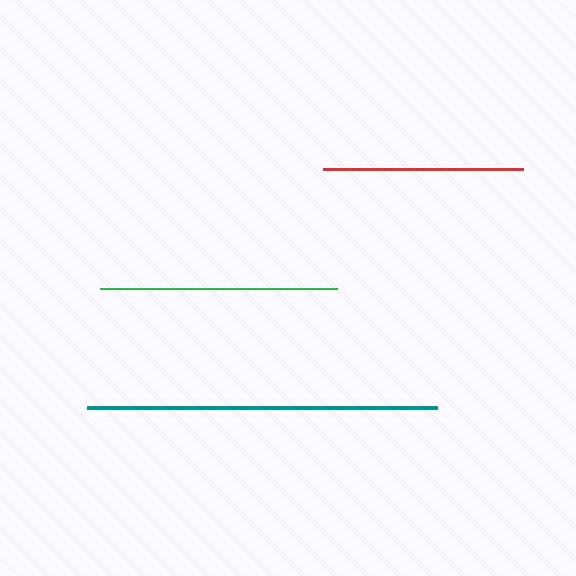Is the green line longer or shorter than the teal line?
The teal line is longer than the green line.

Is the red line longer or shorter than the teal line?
The teal line is longer than the red line.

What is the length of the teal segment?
The teal segment is approximately 350 pixels long.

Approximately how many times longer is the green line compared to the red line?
The green line is approximately 1.2 times the length of the red line.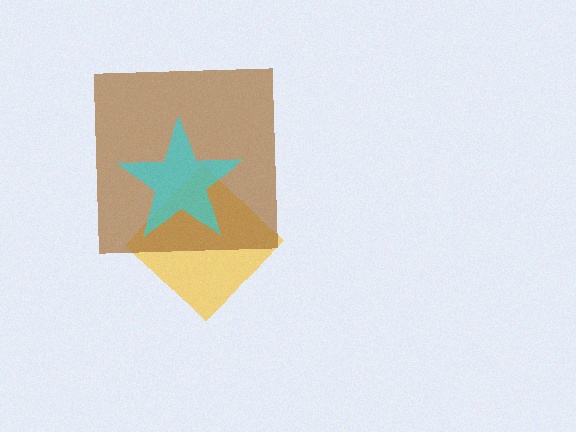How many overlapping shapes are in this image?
There are 3 overlapping shapes in the image.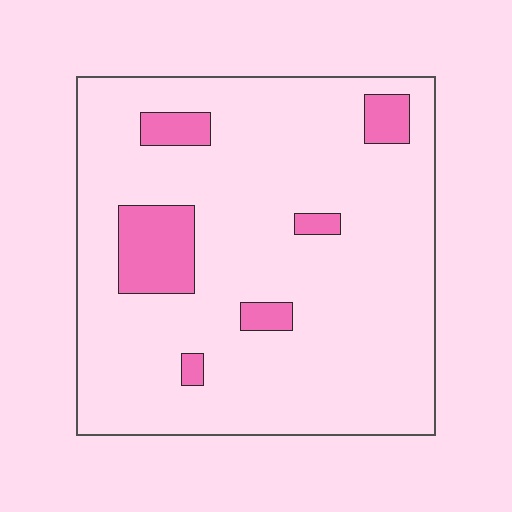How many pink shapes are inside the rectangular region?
6.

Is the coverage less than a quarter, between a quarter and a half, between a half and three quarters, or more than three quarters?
Less than a quarter.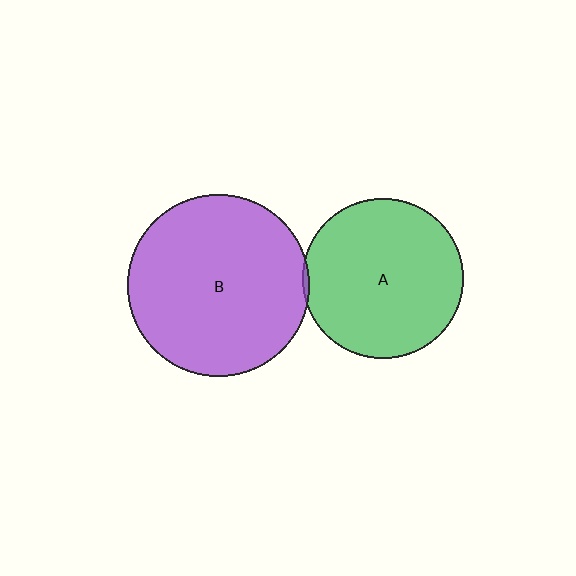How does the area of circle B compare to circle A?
Approximately 1.3 times.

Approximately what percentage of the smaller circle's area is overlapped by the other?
Approximately 5%.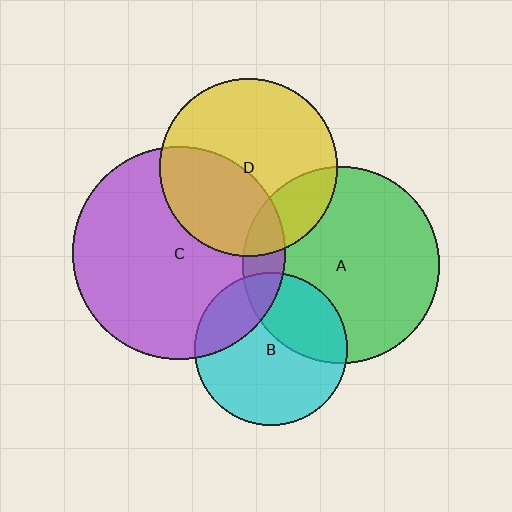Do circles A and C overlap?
Yes.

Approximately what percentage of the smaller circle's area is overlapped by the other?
Approximately 10%.